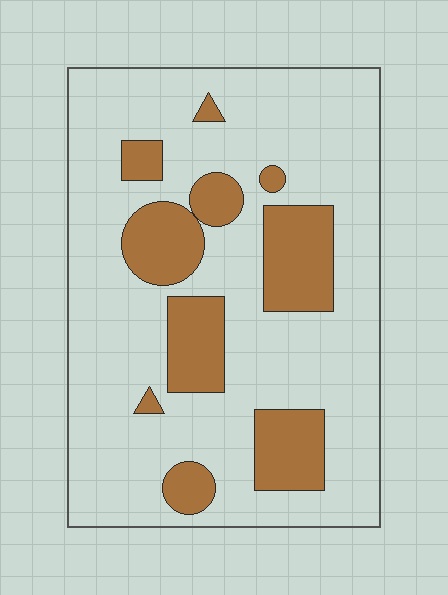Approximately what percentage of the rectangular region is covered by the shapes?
Approximately 25%.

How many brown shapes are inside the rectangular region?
10.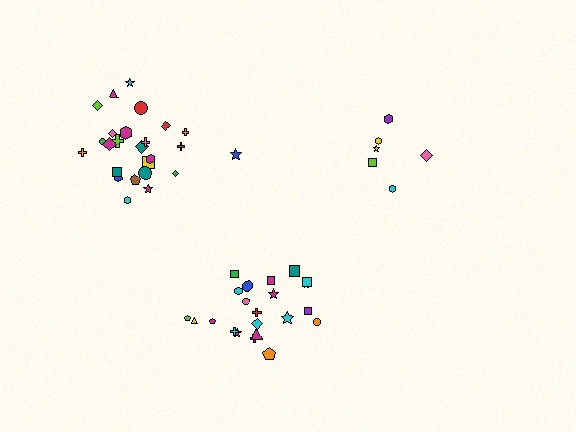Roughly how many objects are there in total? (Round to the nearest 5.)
Roughly 55 objects in total.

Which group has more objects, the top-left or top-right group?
The top-left group.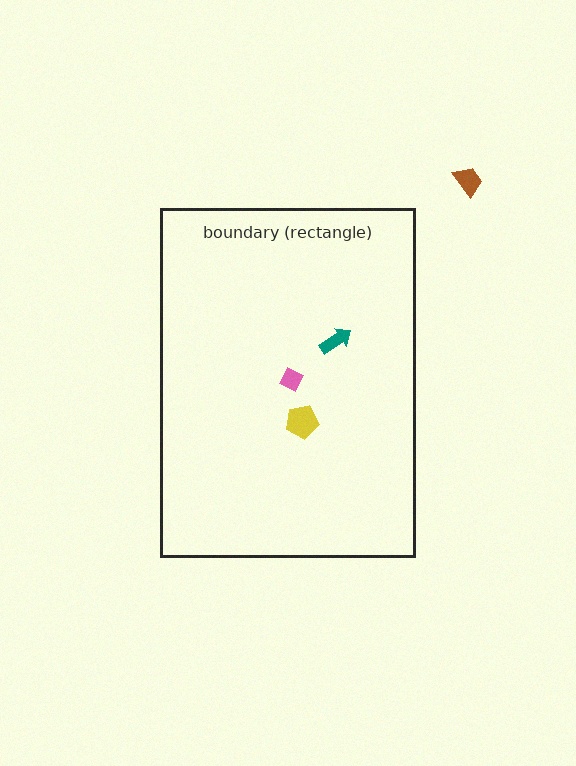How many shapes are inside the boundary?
3 inside, 1 outside.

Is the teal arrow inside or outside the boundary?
Inside.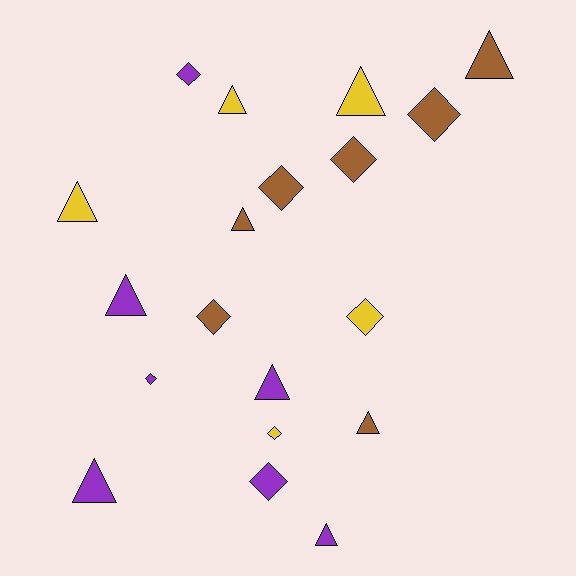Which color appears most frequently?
Purple, with 7 objects.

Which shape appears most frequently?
Triangle, with 10 objects.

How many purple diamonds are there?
There are 3 purple diamonds.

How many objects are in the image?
There are 19 objects.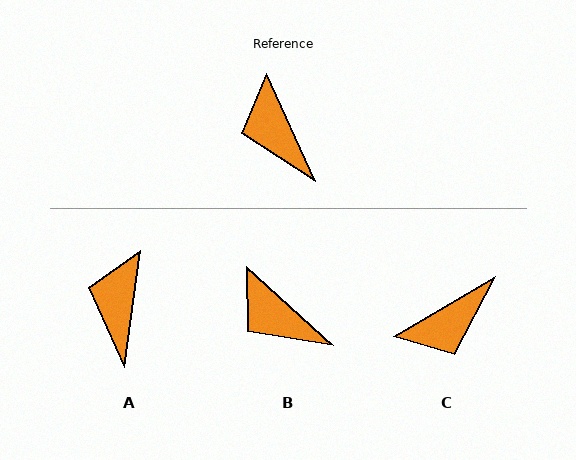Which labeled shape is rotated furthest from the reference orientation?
C, about 95 degrees away.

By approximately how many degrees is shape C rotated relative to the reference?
Approximately 95 degrees counter-clockwise.